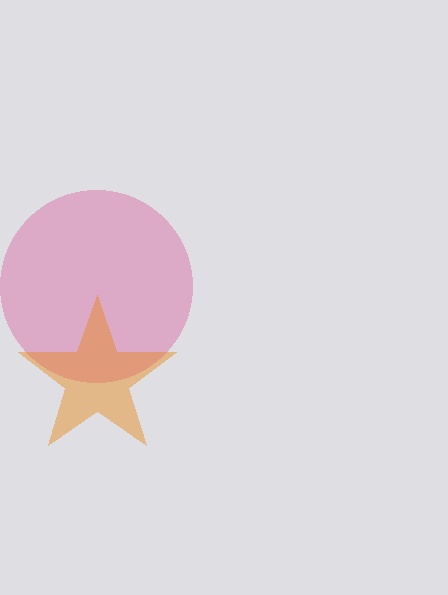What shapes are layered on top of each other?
The layered shapes are: a pink circle, an orange star.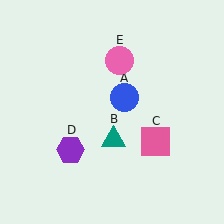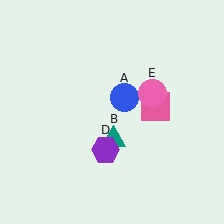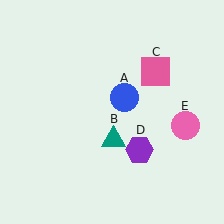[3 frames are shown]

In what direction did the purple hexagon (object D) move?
The purple hexagon (object D) moved right.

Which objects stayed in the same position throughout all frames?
Blue circle (object A) and teal triangle (object B) remained stationary.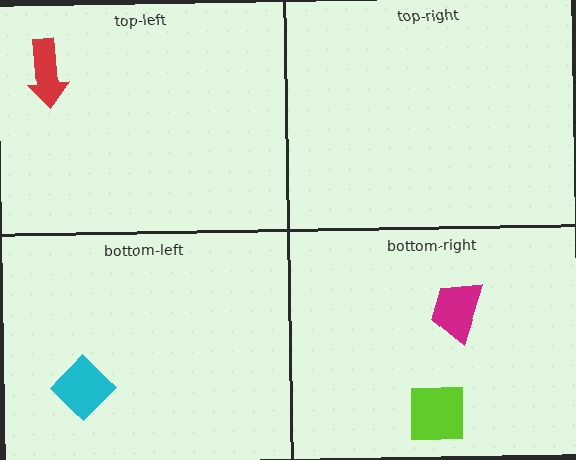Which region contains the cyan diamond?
The bottom-left region.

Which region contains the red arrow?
The top-left region.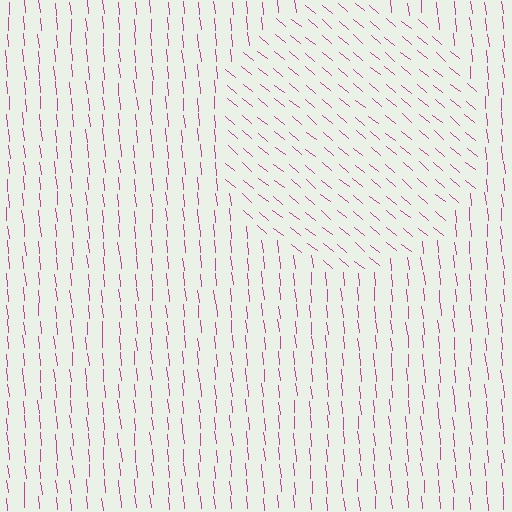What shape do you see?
I see a circle.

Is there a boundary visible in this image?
Yes, there is a texture boundary formed by a change in line orientation.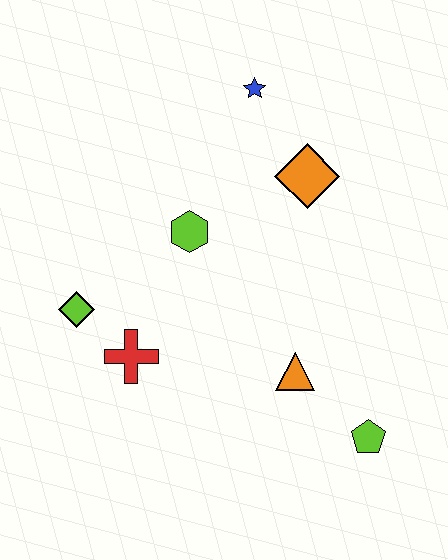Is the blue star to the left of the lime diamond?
No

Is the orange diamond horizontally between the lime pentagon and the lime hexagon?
Yes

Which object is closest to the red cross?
The lime diamond is closest to the red cross.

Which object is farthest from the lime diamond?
The lime pentagon is farthest from the lime diamond.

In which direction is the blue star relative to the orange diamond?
The blue star is above the orange diamond.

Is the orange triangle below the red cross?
Yes